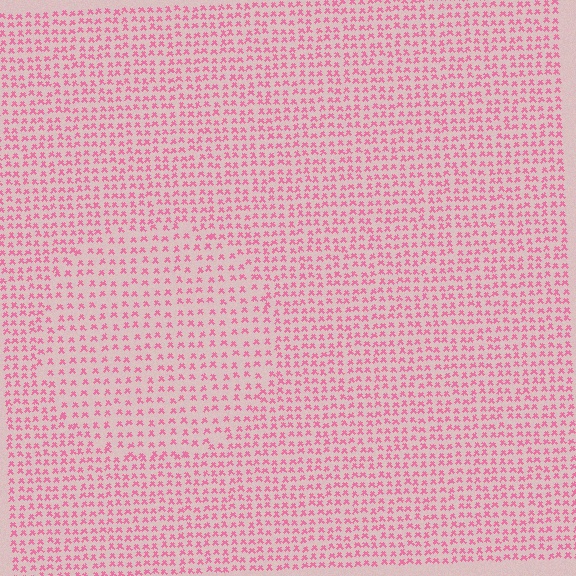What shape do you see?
I see a circle.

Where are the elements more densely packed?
The elements are more densely packed outside the circle boundary.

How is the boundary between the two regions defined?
The boundary is defined by a change in element density (approximately 1.5x ratio). All elements are the same color, size, and shape.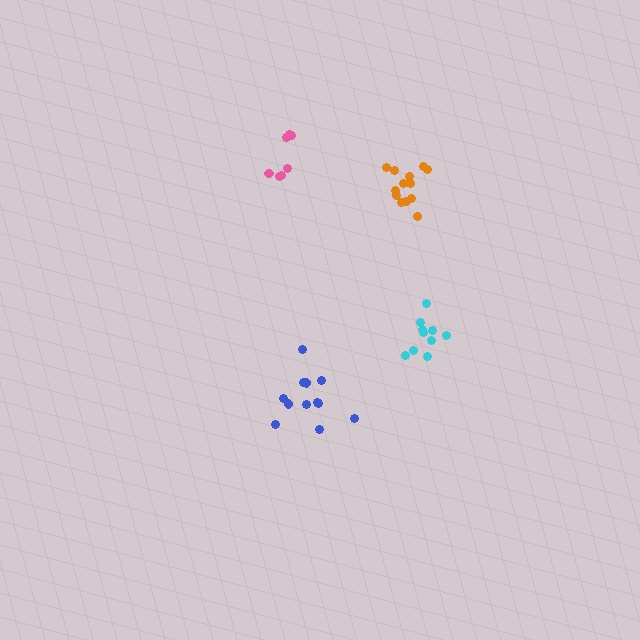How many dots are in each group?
Group 1: 13 dots, Group 2: 12 dots, Group 3: 7 dots, Group 4: 10 dots (42 total).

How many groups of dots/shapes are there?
There are 4 groups.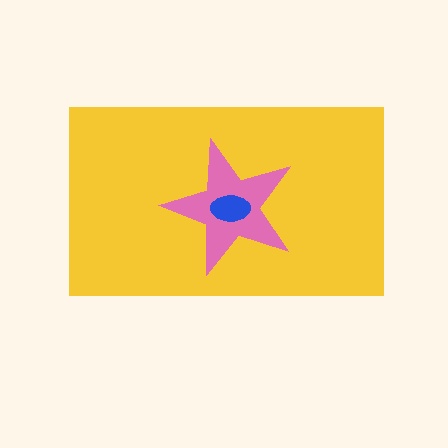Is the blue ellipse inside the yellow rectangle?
Yes.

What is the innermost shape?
The blue ellipse.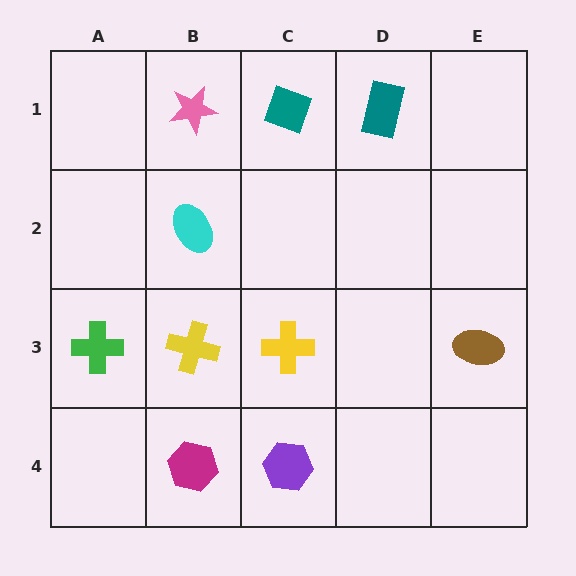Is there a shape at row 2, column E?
No, that cell is empty.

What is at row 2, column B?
A cyan ellipse.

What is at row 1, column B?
A pink star.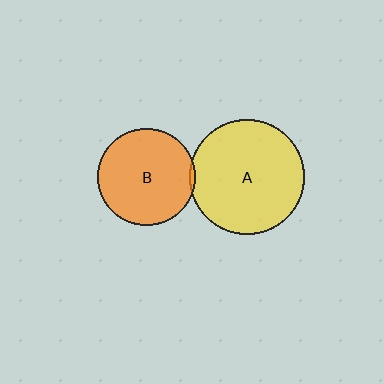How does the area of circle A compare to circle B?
Approximately 1.4 times.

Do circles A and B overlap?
Yes.